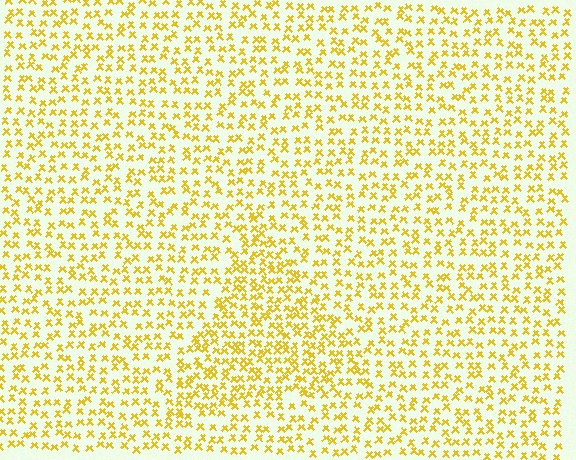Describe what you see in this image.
The image contains small yellow elements arranged at two different densities. A triangle-shaped region is visible where the elements are more densely packed than the surrounding area.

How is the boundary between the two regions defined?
The boundary is defined by a change in element density (approximately 1.6x ratio). All elements are the same color, size, and shape.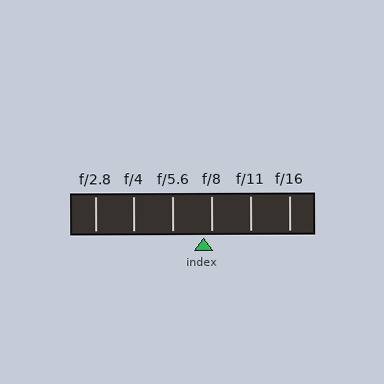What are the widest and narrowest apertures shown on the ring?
The widest aperture shown is f/2.8 and the narrowest is f/16.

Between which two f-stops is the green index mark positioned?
The index mark is between f/5.6 and f/8.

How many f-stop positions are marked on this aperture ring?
There are 6 f-stop positions marked.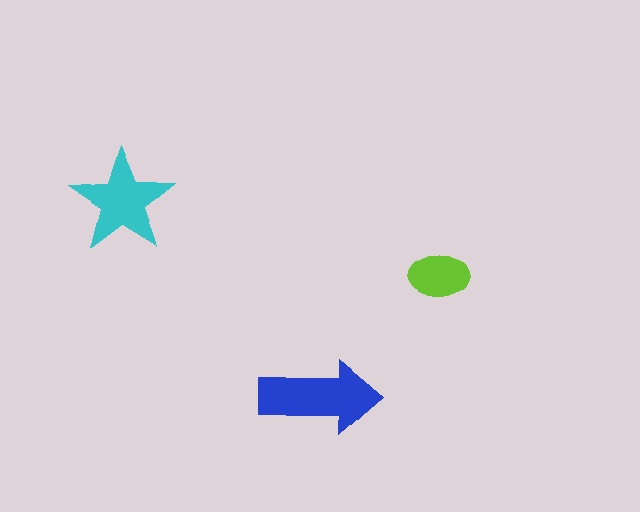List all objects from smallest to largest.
The lime ellipse, the cyan star, the blue arrow.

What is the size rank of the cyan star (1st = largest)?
2nd.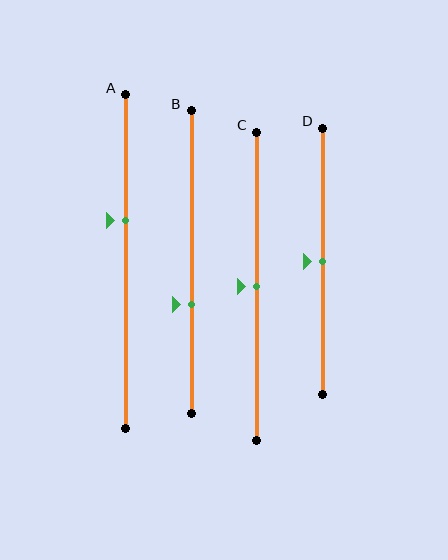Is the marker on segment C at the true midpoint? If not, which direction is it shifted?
Yes, the marker on segment C is at the true midpoint.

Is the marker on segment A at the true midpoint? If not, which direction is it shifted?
No, the marker on segment A is shifted upward by about 12% of the segment length.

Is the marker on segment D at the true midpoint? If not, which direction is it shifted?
Yes, the marker on segment D is at the true midpoint.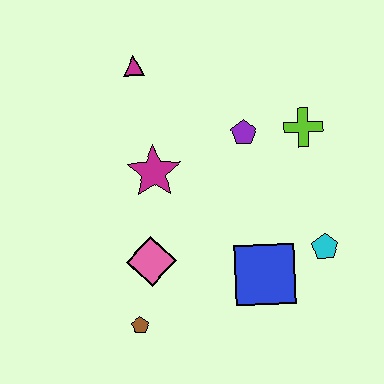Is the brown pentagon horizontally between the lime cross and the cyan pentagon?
No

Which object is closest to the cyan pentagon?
The blue square is closest to the cyan pentagon.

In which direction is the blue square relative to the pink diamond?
The blue square is to the right of the pink diamond.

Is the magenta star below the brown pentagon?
No